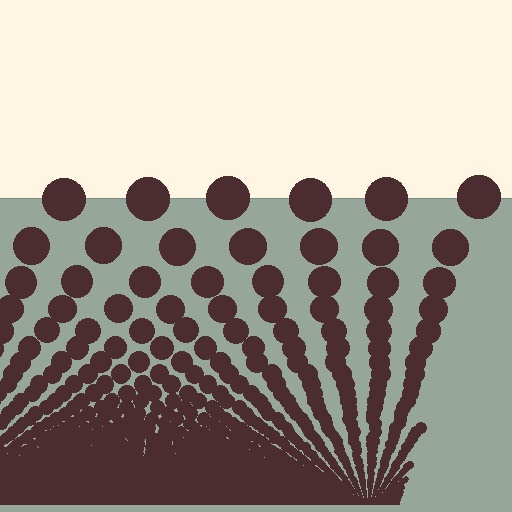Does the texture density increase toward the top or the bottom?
Density increases toward the bottom.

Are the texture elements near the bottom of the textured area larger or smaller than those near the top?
Smaller. The gradient is inverted — elements near the bottom are smaller and denser.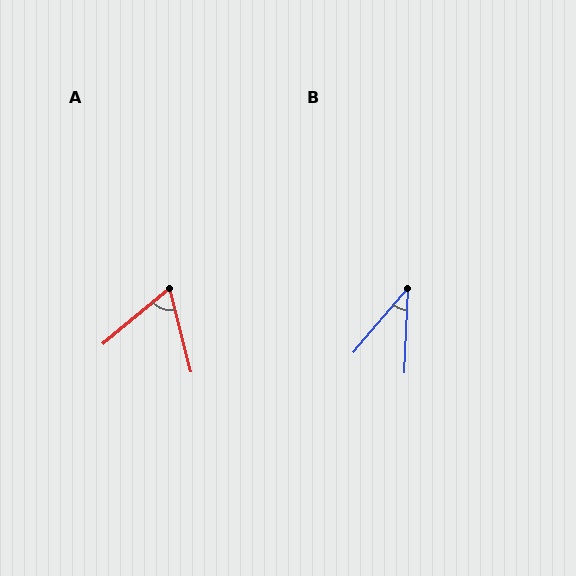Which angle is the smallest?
B, at approximately 37 degrees.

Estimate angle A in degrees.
Approximately 65 degrees.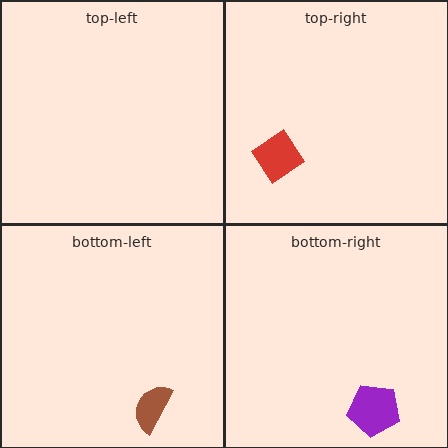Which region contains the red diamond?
The top-right region.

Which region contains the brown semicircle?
The bottom-left region.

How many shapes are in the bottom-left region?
1.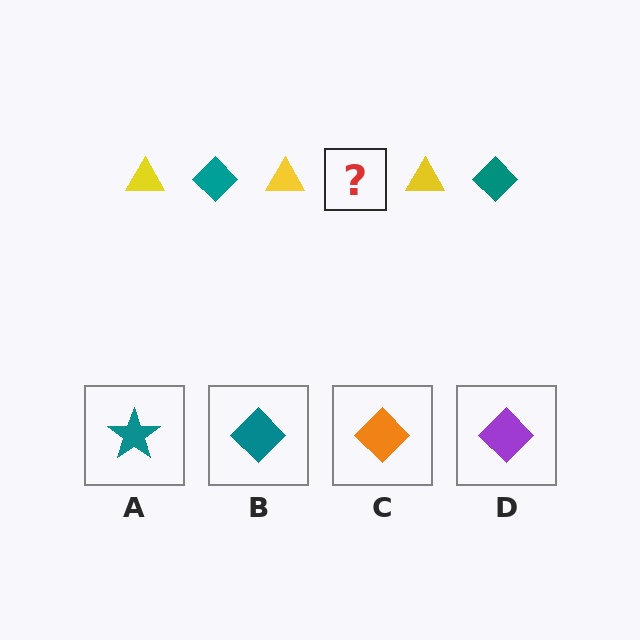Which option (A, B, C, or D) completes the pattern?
B.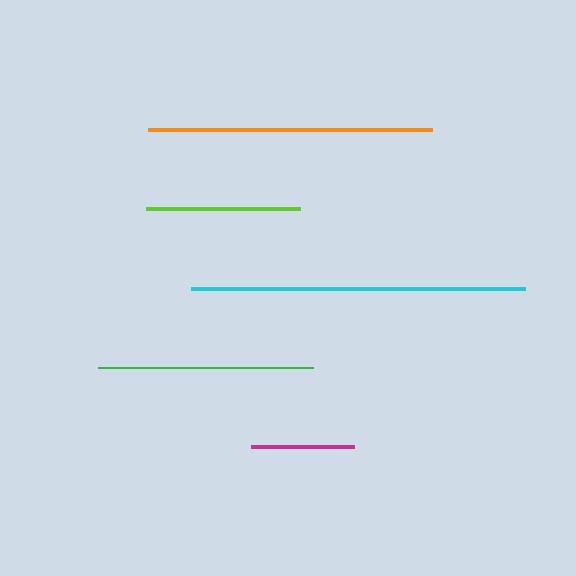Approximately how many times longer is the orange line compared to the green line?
The orange line is approximately 1.3 times the length of the green line.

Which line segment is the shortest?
The magenta line is the shortest at approximately 103 pixels.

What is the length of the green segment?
The green segment is approximately 215 pixels long.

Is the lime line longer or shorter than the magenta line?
The lime line is longer than the magenta line.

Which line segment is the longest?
The cyan line is the longest at approximately 334 pixels.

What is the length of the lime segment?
The lime segment is approximately 153 pixels long.